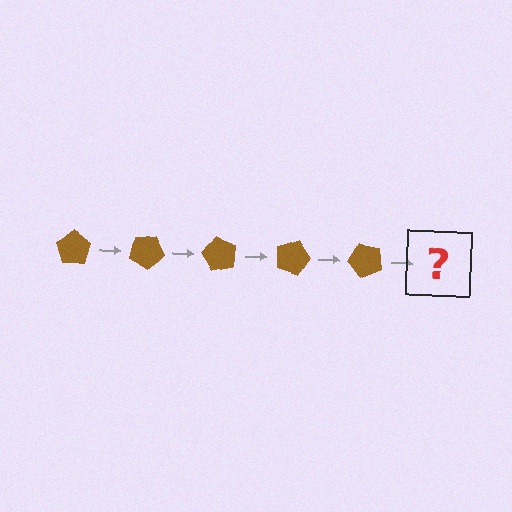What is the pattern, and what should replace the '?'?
The pattern is that the pentagon rotates 30 degrees each step. The '?' should be a brown pentagon rotated 150 degrees.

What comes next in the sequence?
The next element should be a brown pentagon rotated 150 degrees.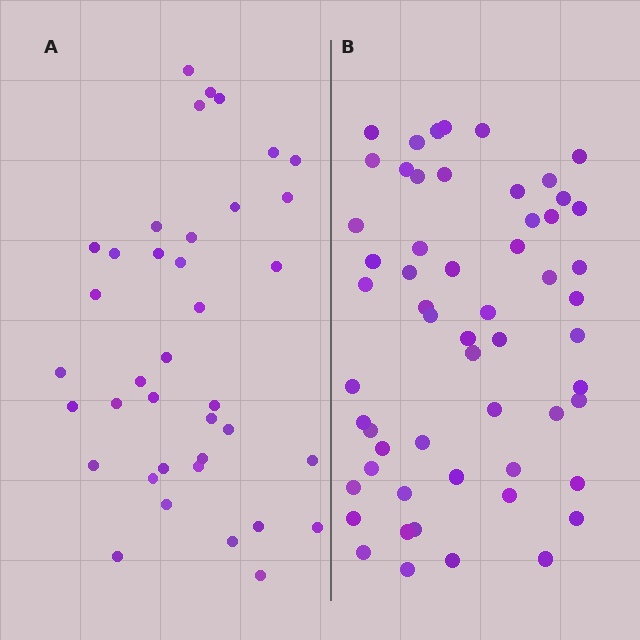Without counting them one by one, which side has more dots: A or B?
Region B (the right region) has more dots.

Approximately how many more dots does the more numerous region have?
Region B has approximately 20 more dots than region A.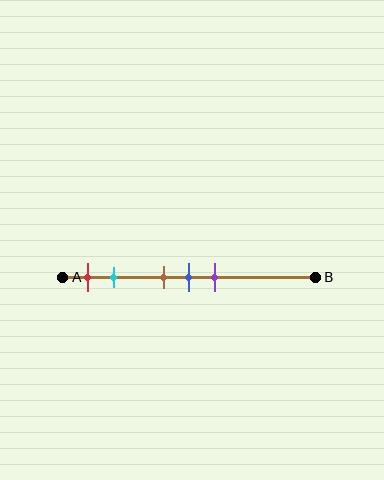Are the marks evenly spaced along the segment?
No, the marks are not evenly spaced.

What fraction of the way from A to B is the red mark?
The red mark is approximately 10% (0.1) of the way from A to B.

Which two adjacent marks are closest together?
The brown and blue marks are the closest adjacent pair.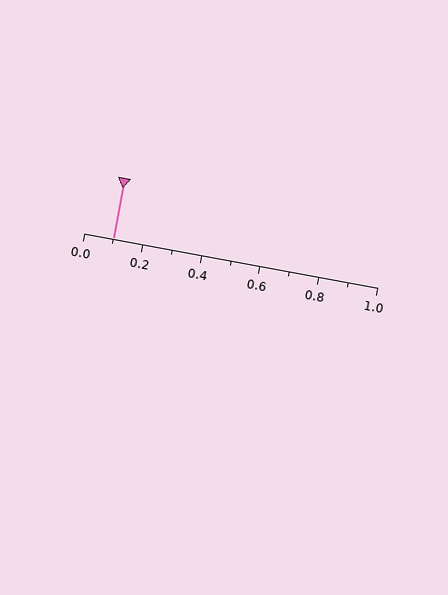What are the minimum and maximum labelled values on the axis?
The axis runs from 0.0 to 1.0.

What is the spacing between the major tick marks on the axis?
The major ticks are spaced 0.2 apart.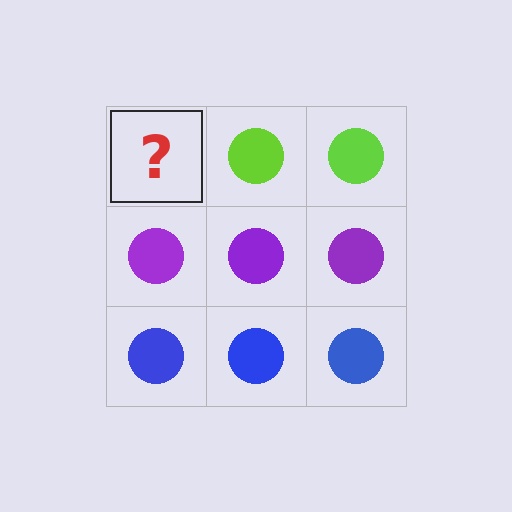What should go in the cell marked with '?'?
The missing cell should contain a lime circle.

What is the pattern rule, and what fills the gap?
The rule is that each row has a consistent color. The gap should be filled with a lime circle.